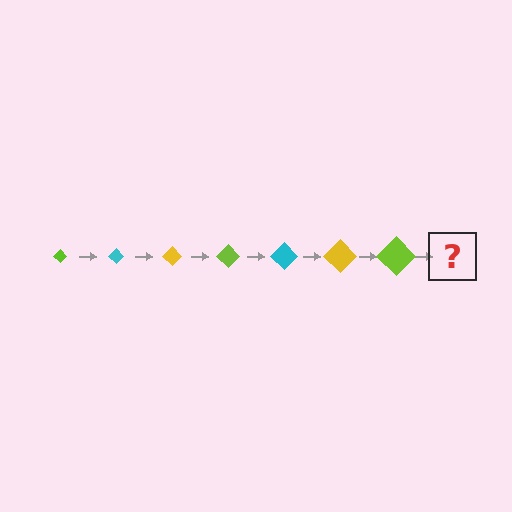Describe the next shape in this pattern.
It should be a cyan diamond, larger than the previous one.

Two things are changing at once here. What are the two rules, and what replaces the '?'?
The two rules are that the diamond grows larger each step and the color cycles through lime, cyan, and yellow. The '?' should be a cyan diamond, larger than the previous one.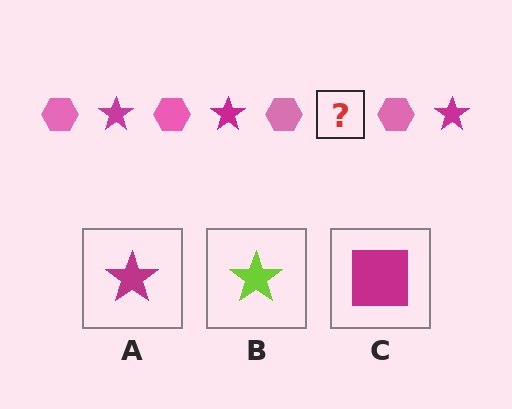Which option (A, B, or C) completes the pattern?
A.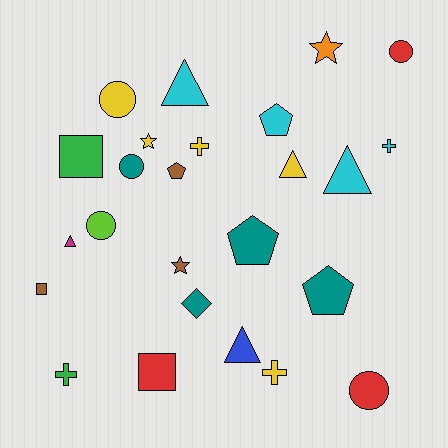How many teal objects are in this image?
There are 4 teal objects.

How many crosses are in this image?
There are 4 crosses.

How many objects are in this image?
There are 25 objects.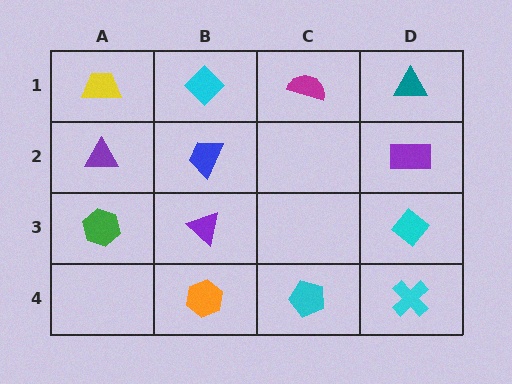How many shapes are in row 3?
3 shapes.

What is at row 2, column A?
A purple triangle.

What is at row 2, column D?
A purple rectangle.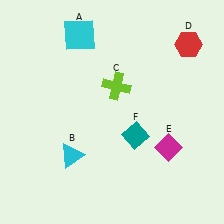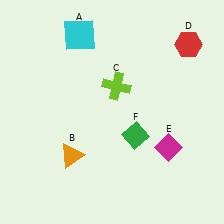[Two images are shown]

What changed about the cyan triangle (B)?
In Image 1, B is cyan. In Image 2, it changed to orange.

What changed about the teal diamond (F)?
In Image 1, F is teal. In Image 2, it changed to green.